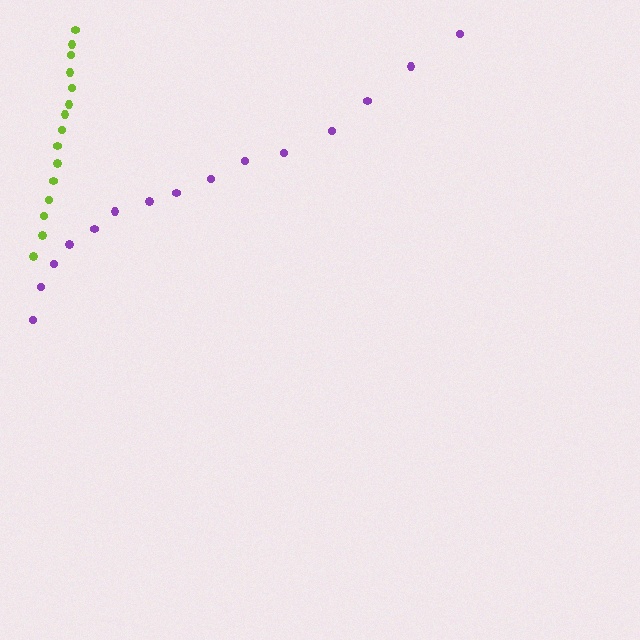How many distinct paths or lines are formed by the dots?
There are 2 distinct paths.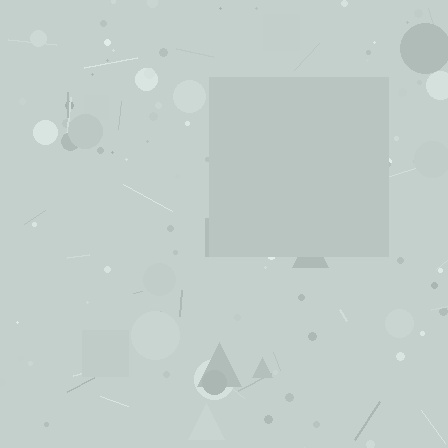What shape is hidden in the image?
A square is hidden in the image.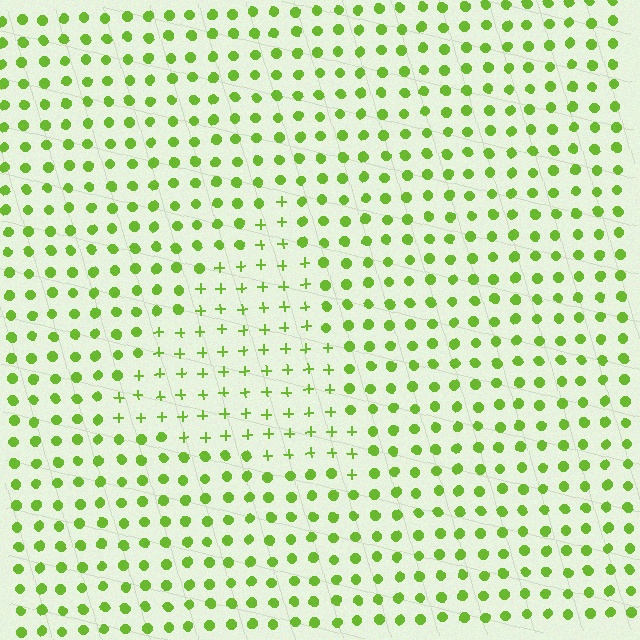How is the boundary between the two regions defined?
The boundary is defined by a change in element shape: plus signs inside vs. circles outside. All elements share the same color and spacing.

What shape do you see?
I see a triangle.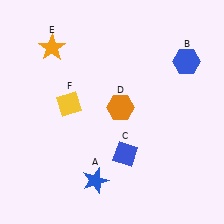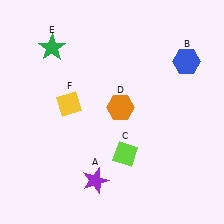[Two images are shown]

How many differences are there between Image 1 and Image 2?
There are 3 differences between the two images.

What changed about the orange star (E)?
In Image 1, E is orange. In Image 2, it changed to green.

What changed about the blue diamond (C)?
In Image 1, C is blue. In Image 2, it changed to lime.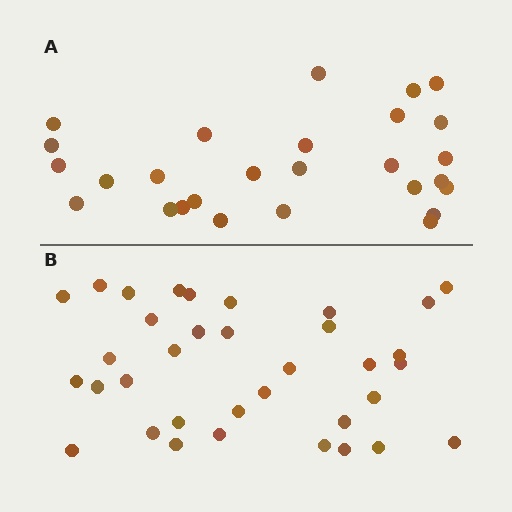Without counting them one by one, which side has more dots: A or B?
Region B (the bottom region) has more dots.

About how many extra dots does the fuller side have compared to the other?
Region B has roughly 8 or so more dots than region A.